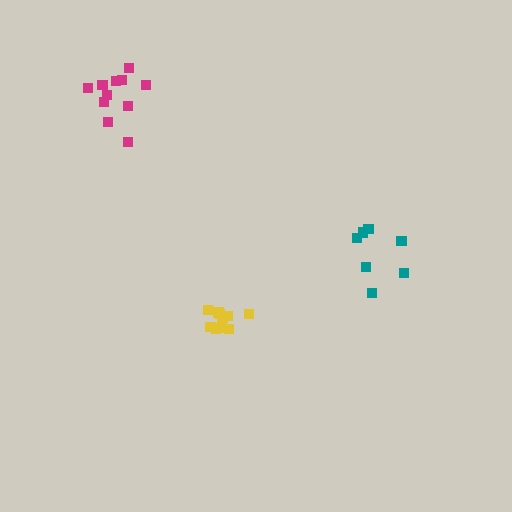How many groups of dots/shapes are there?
There are 3 groups.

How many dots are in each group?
Group 1: 11 dots, Group 2: 11 dots, Group 3: 7 dots (29 total).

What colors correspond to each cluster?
The clusters are colored: magenta, yellow, teal.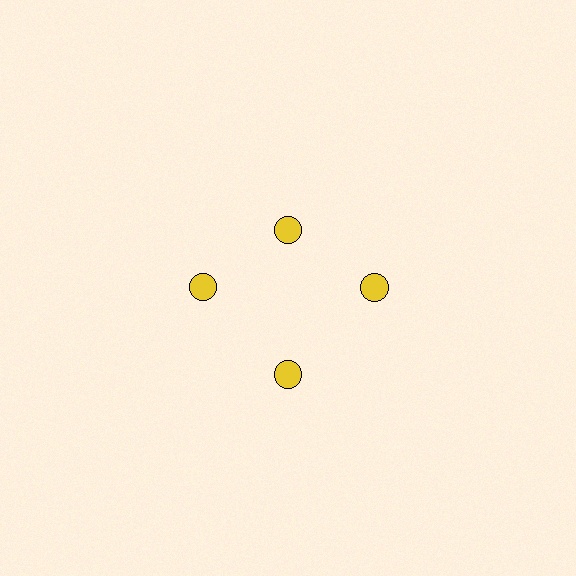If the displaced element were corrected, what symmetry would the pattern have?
It would have 4-fold rotational symmetry — the pattern would map onto itself every 90 degrees.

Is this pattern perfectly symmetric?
No. The 4 yellow circles are arranged in a ring, but one element near the 12 o'clock position is pulled inward toward the center, breaking the 4-fold rotational symmetry.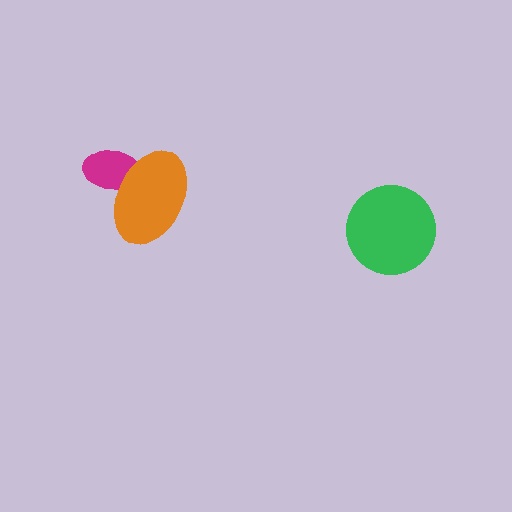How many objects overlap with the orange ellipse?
1 object overlaps with the orange ellipse.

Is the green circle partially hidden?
No, no other shape covers it.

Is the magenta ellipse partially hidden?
Yes, it is partially covered by another shape.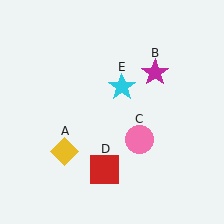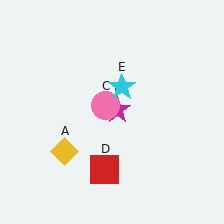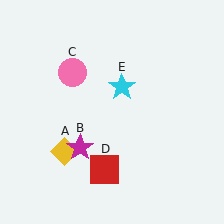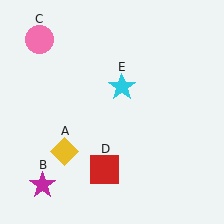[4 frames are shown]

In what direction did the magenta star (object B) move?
The magenta star (object B) moved down and to the left.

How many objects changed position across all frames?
2 objects changed position: magenta star (object B), pink circle (object C).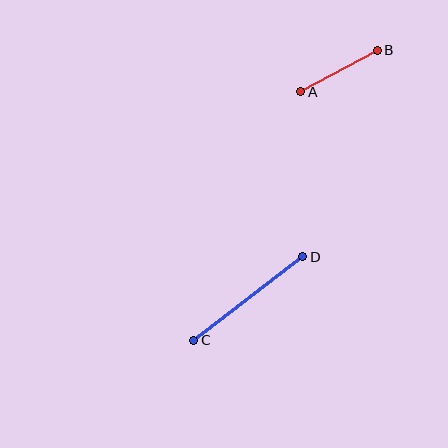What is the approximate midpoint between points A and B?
The midpoint is at approximately (339, 71) pixels.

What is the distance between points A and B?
The distance is approximately 88 pixels.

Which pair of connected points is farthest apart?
Points C and D are farthest apart.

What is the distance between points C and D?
The distance is approximately 137 pixels.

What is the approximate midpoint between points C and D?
The midpoint is at approximately (248, 298) pixels.